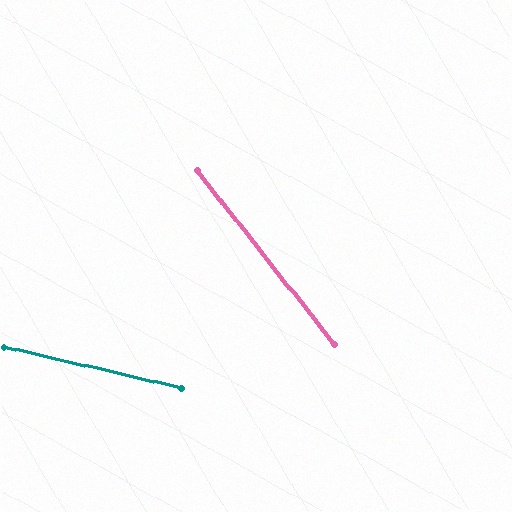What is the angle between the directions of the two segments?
Approximately 39 degrees.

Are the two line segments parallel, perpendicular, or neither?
Neither parallel nor perpendicular — they differ by about 39°.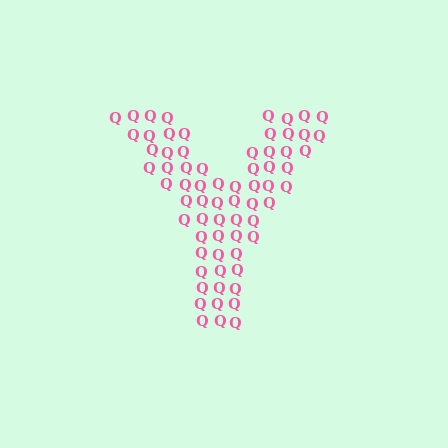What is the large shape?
The large shape is the letter Y.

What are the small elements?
The small elements are letter Q's.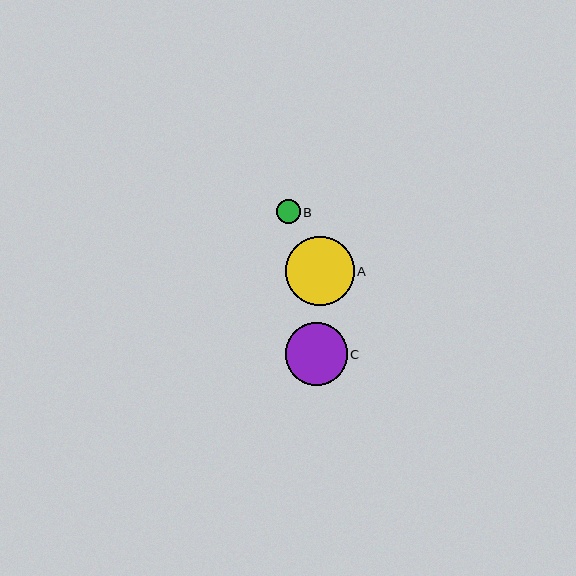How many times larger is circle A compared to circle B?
Circle A is approximately 2.8 times the size of circle B.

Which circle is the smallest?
Circle B is the smallest with a size of approximately 24 pixels.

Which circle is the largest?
Circle A is the largest with a size of approximately 68 pixels.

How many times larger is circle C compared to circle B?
Circle C is approximately 2.6 times the size of circle B.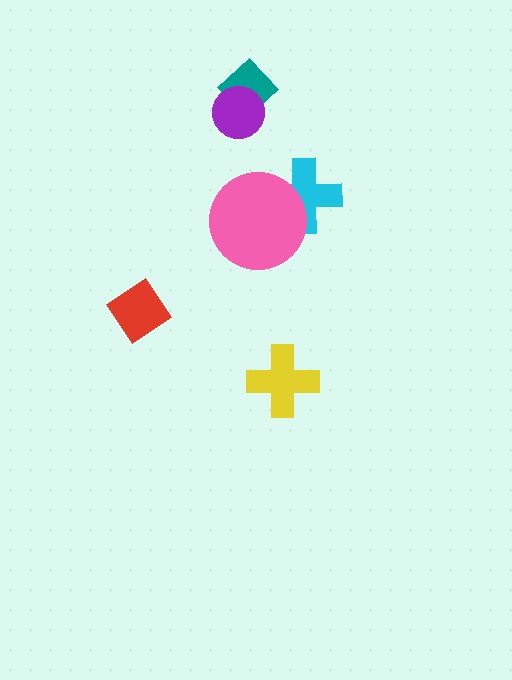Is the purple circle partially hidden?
No, no other shape covers it.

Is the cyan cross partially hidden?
Yes, it is partially covered by another shape.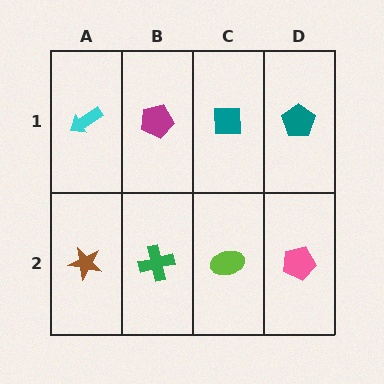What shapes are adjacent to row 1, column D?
A pink pentagon (row 2, column D), a teal square (row 1, column C).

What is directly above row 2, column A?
A cyan arrow.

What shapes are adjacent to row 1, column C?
A lime ellipse (row 2, column C), a magenta pentagon (row 1, column B), a teal pentagon (row 1, column D).